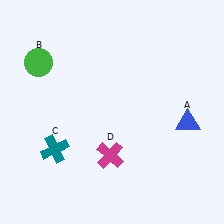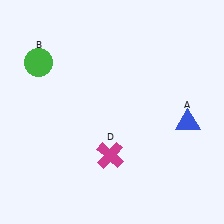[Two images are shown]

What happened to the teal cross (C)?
The teal cross (C) was removed in Image 2. It was in the bottom-left area of Image 1.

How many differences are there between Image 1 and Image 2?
There is 1 difference between the two images.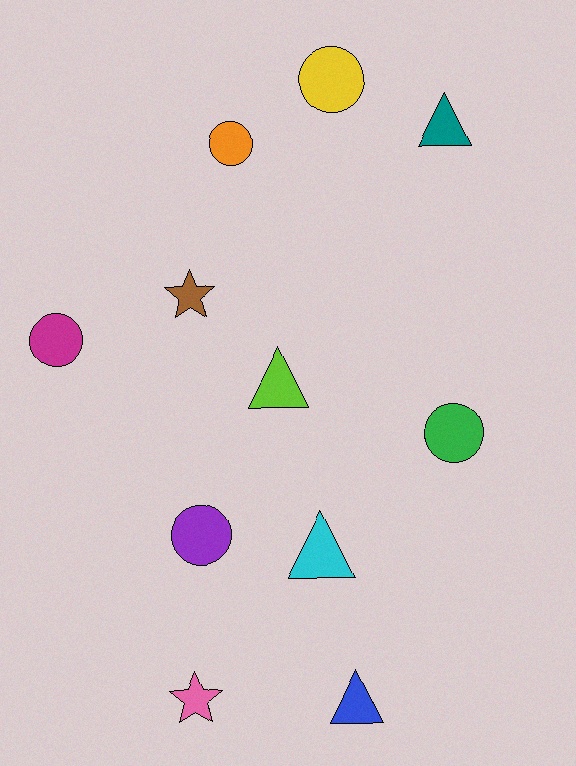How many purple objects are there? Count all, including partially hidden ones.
There is 1 purple object.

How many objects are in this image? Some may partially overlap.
There are 11 objects.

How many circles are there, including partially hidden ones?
There are 5 circles.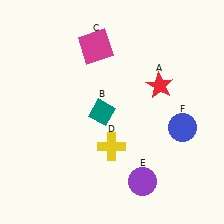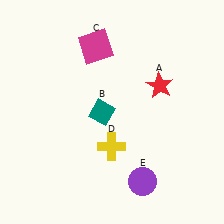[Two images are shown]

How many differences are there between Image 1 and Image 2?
There is 1 difference between the two images.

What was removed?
The blue circle (F) was removed in Image 2.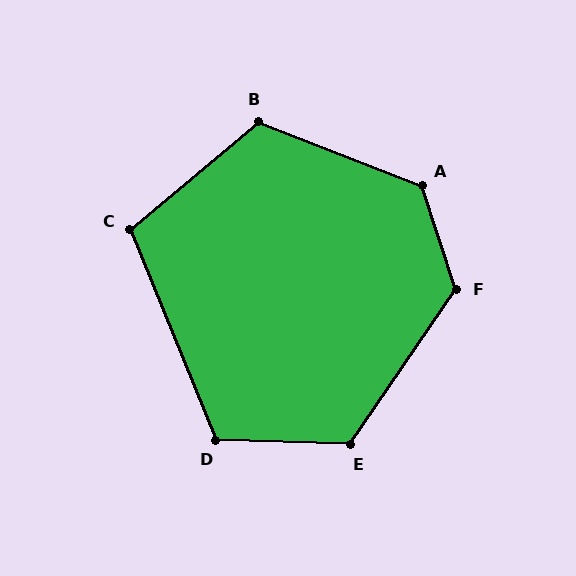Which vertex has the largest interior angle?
A, at approximately 130 degrees.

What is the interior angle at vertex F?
Approximately 127 degrees (obtuse).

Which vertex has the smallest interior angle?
C, at approximately 108 degrees.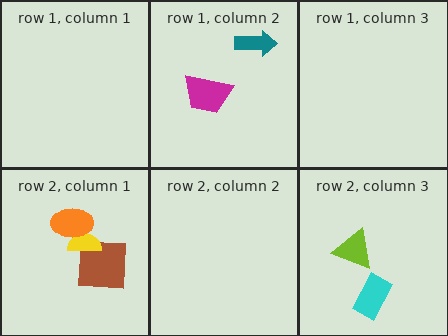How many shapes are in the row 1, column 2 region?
2.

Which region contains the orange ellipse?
The row 2, column 1 region.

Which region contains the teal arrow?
The row 1, column 2 region.